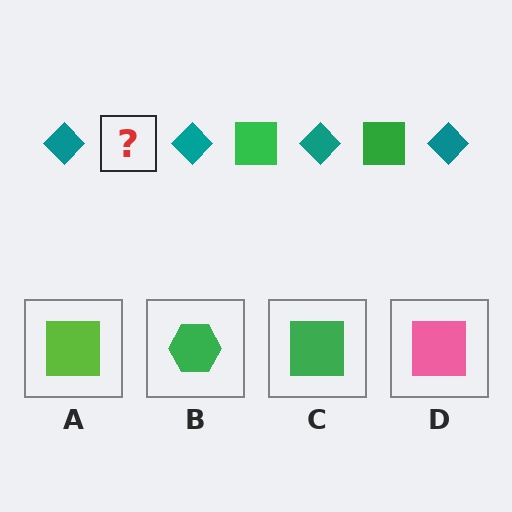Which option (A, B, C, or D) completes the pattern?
C.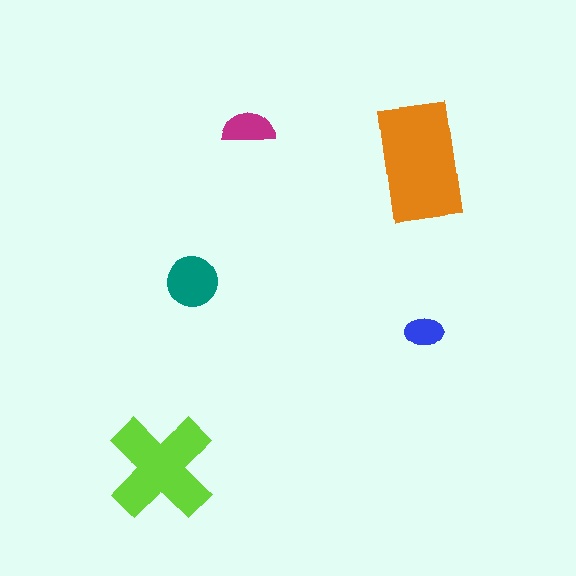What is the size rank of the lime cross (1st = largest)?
2nd.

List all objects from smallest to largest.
The blue ellipse, the magenta semicircle, the teal circle, the lime cross, the orange rectangle.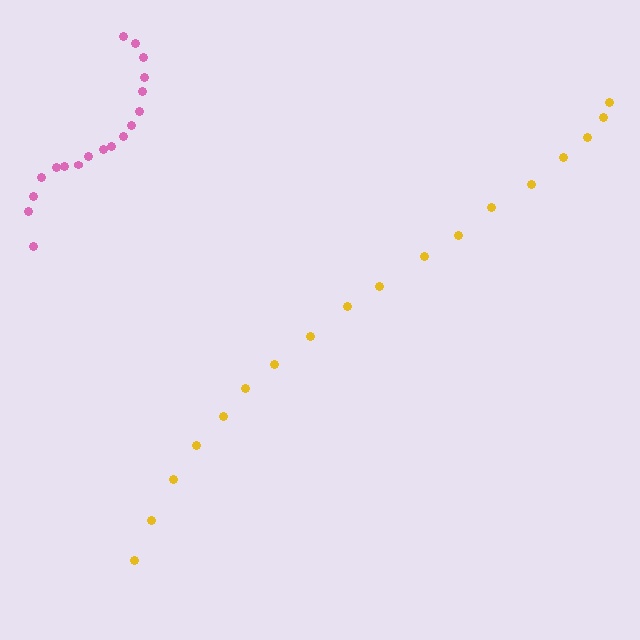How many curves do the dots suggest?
There are 2 distinct paths.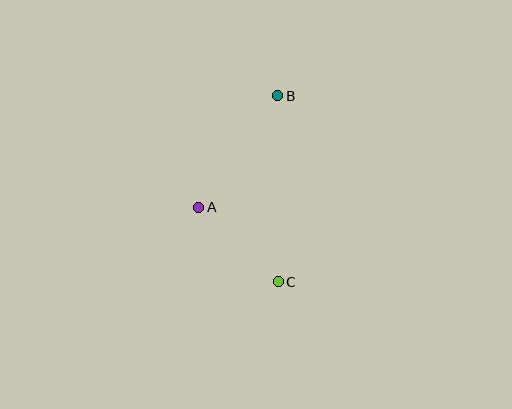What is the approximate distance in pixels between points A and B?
The distance between A and B is approximately 136 pixels.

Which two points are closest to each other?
Points A and C are closest to each other.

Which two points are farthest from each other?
Points B and C are farthest from each other.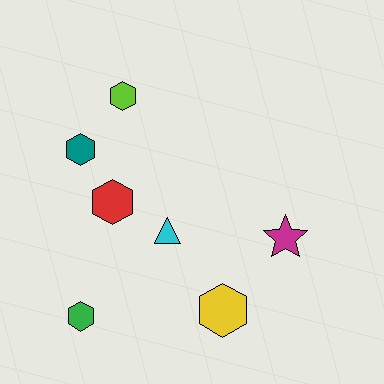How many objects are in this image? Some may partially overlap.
There are 7 objects.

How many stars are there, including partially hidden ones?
There is 1 star.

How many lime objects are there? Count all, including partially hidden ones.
There is 1 lime object.